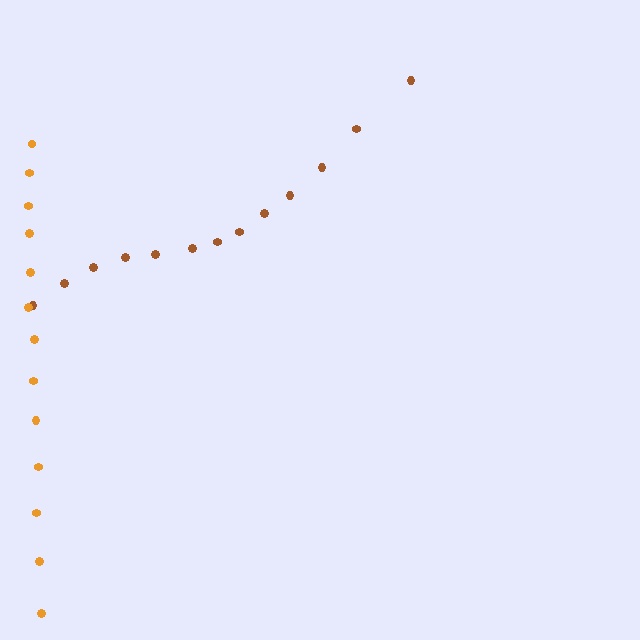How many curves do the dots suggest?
There are 2 distinct paths.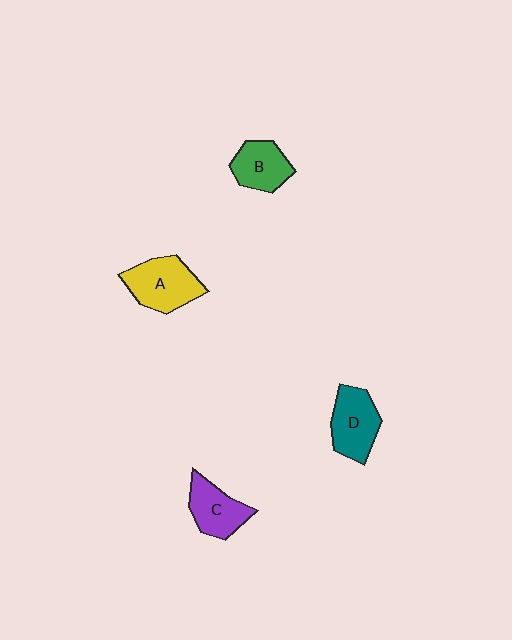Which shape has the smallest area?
Shape B (green).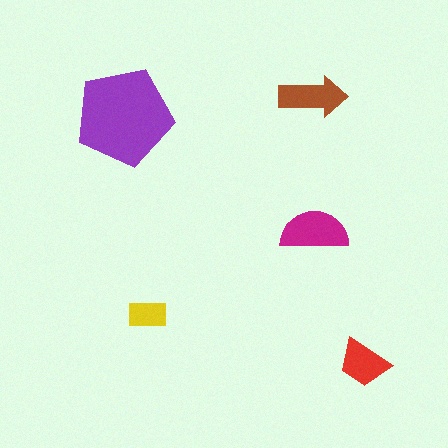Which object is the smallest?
The yellow rectangle.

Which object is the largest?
The purple pentagon.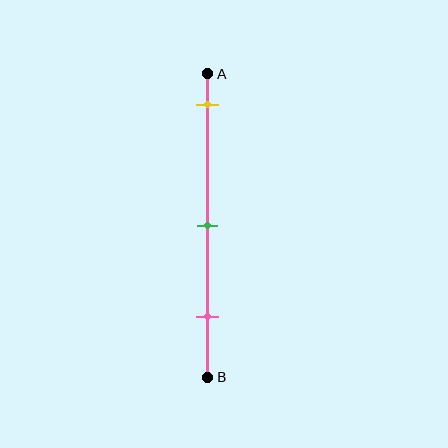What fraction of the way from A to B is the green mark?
The green mark is approximately 50% (0.5) of the way from A to B.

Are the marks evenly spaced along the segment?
Yes, the marks are approximately evenly spaced.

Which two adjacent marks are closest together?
The green and pink marks are the closest adjacent pair.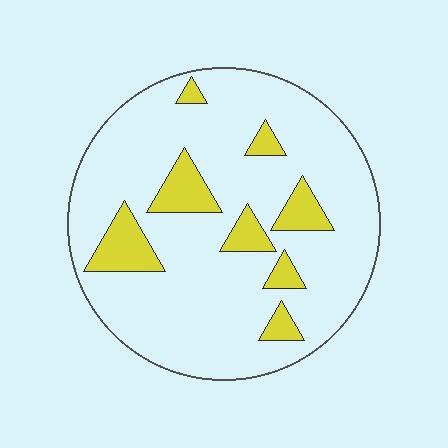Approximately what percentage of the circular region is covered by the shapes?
Approximately 15%.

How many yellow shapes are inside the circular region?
8.